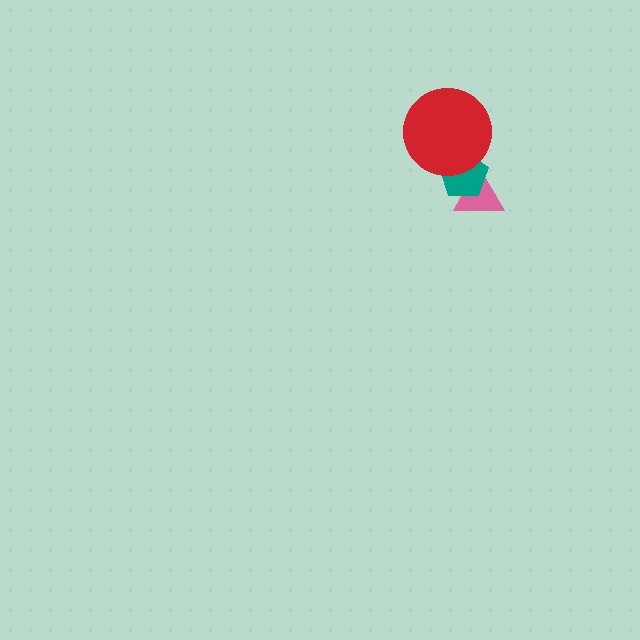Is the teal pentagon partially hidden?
Yes, it is partially covered by another shape.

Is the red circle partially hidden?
No, no other shape covers it.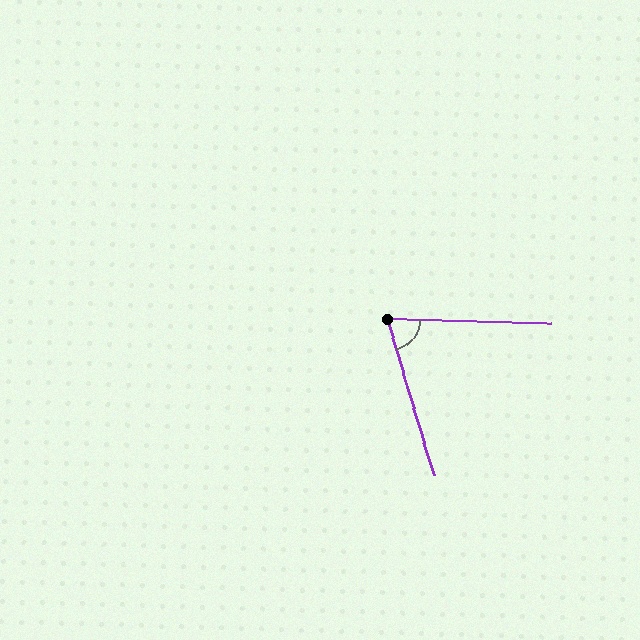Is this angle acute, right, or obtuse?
It is acute.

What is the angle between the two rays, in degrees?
Approximately 72 degrees.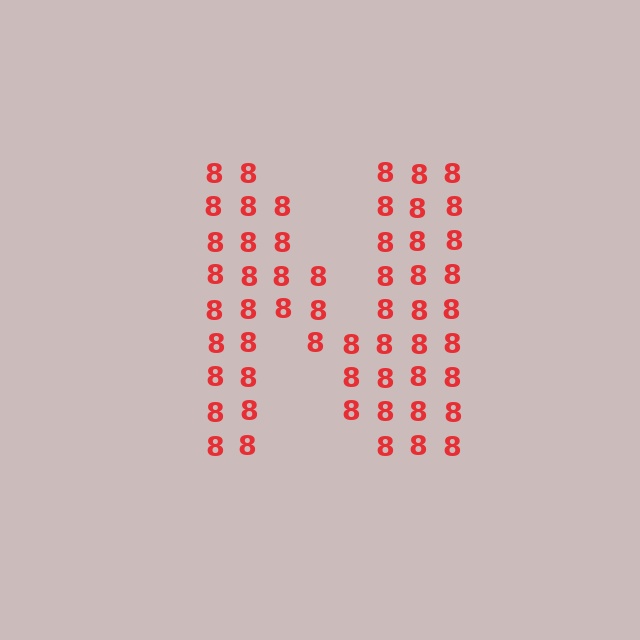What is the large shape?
The large shape is the letter N.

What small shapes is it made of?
It is made of small digit 8's.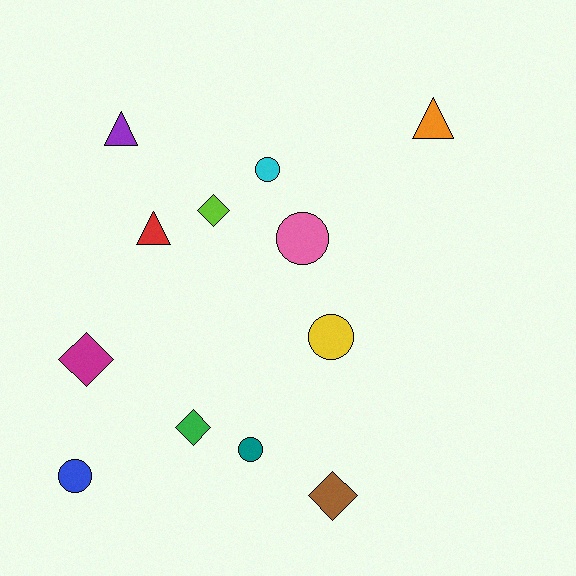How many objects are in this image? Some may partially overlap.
There are 12 objects.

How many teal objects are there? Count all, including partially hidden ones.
There is 1 teal object.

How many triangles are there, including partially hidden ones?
There are 3 triangles.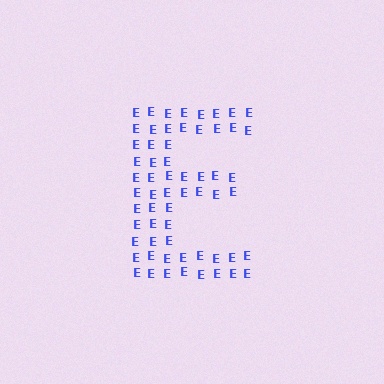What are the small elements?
The small elements are letter E's.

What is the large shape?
The large shape is the letter E.